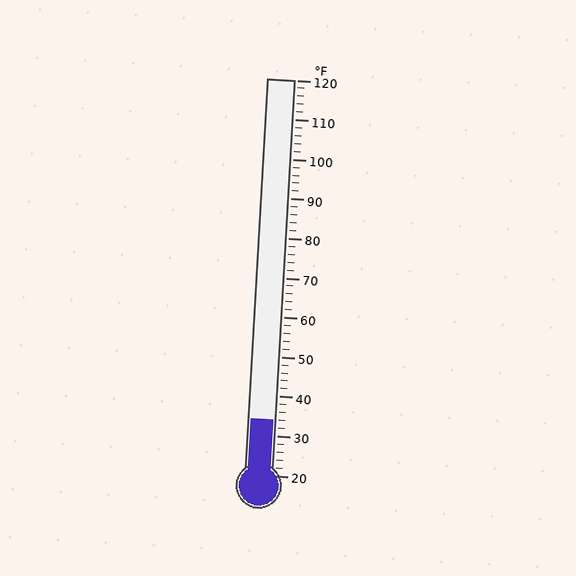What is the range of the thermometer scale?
The thermometer scale ranges from 20°F to 120°F.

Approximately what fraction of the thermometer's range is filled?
The thermometer is filled to approximately 15% of its range.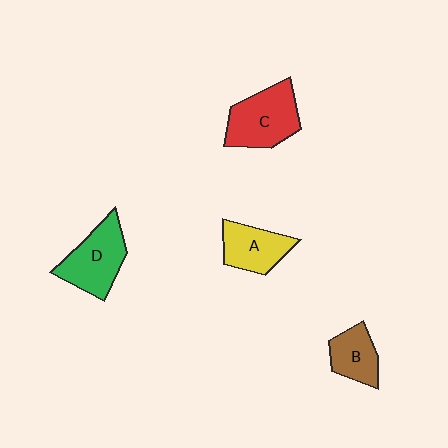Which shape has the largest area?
Shape C (red).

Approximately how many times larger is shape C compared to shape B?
Approximately 1.6 times.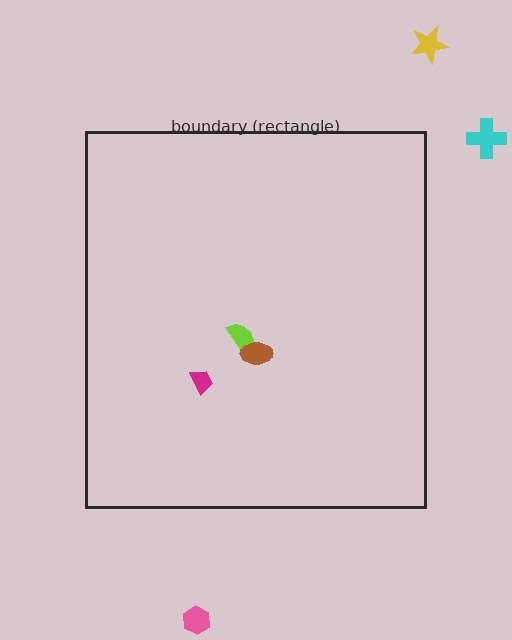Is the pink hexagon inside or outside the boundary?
Outside.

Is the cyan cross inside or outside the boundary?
Outside.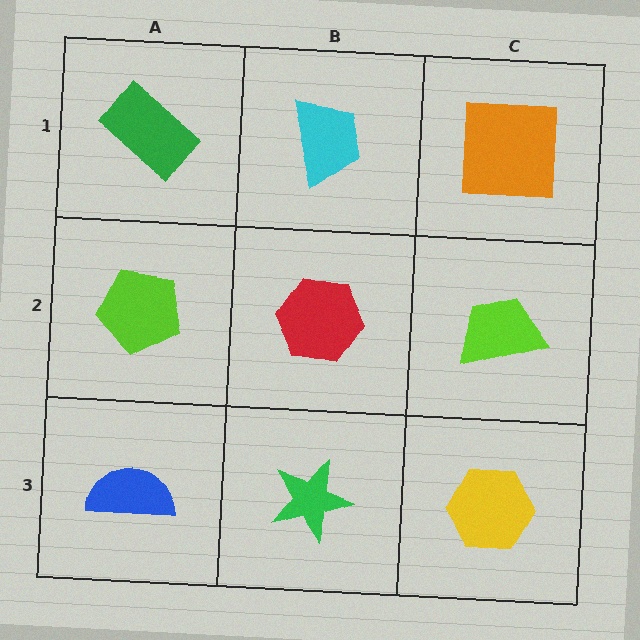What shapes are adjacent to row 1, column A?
A lime pentagon (row 2, column A), a cyan trapezoid (row 1, column B).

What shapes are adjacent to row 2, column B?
A cyan trapezoid (row 1, column B), a green star (row 3, column B), a lime pentagon (row 2, column A), a lime trapezoid (row 2, column C).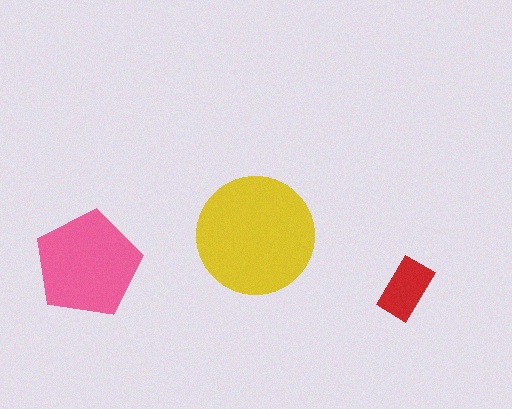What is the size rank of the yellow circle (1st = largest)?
1st.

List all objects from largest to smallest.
The yellow circle, the pink pentagon, the red rectangle.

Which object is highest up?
The yellow circle is topmost.